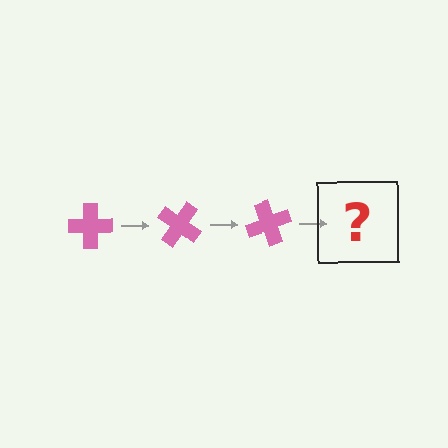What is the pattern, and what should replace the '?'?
The pattern is that the cross rotates 35 degrees each step. The '?' should be a pink cross rotated 105 degrees.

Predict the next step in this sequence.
The next step is a pink cross rotated 105 degrees.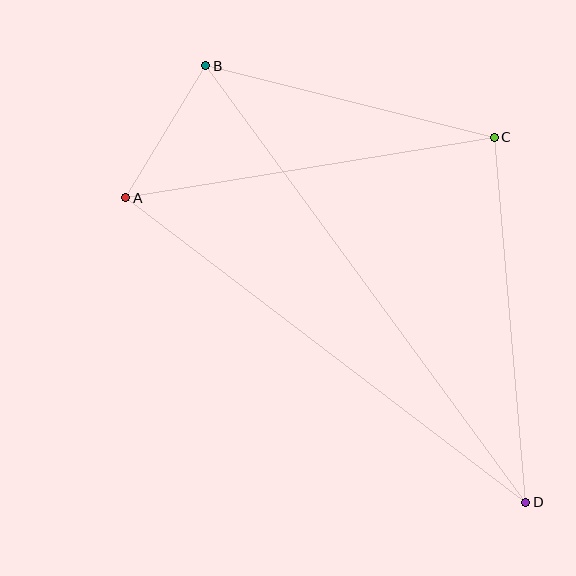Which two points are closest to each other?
Points A and B are closest to each other.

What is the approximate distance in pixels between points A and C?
The distance between A and C is approximately 373 pixels.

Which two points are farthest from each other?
Points B and D are farthest from each other.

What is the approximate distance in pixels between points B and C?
The distance between B and C is approximately 297 pixels.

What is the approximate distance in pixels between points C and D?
The distance between C and D is approximately 366 pixels.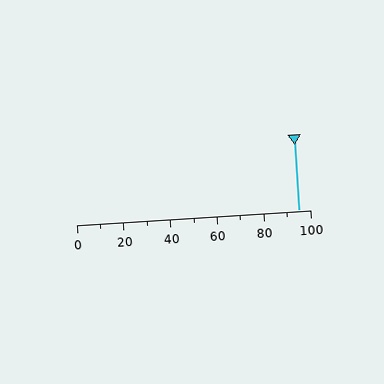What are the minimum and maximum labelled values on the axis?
The axis runs from 0 to 100.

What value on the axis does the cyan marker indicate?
The marker indicates approximately 95.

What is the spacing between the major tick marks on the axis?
The major ticks are spaced 20 apart.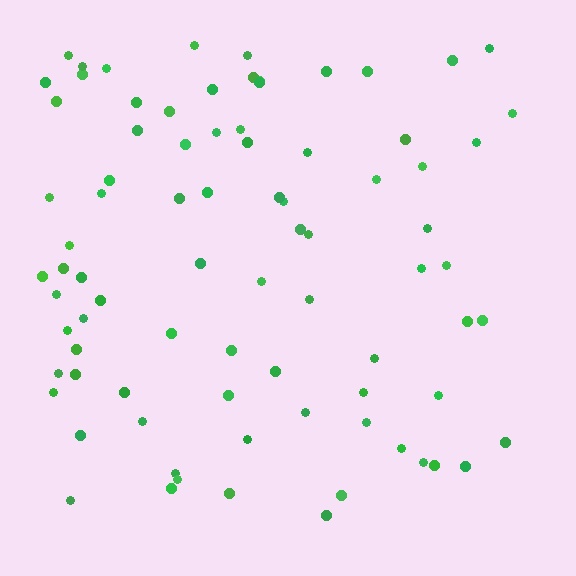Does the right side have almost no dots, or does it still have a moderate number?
Still a moderate number, just noticeably fewer than the left.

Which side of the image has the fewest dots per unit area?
The right.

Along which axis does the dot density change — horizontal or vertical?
Horizontal.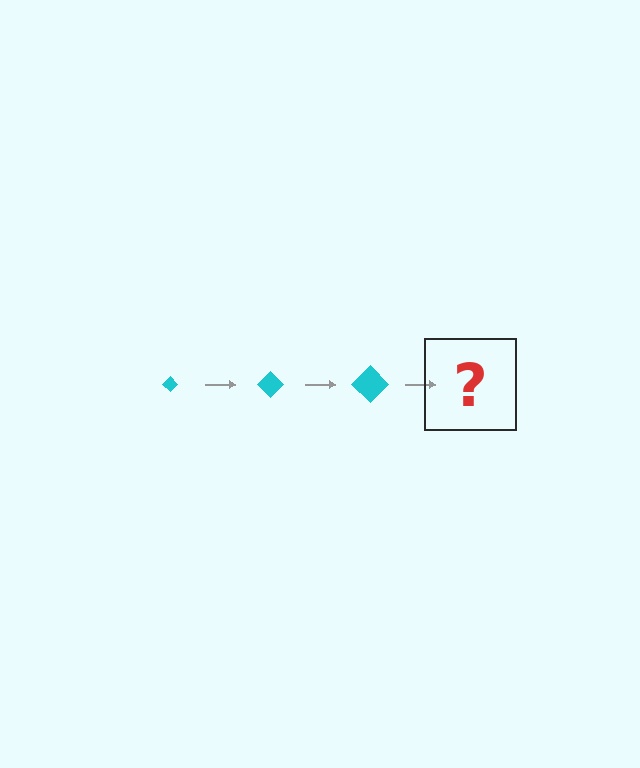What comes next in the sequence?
The next element should be a cyan diamond, larger than the previous one.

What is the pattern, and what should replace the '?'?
The pattern is that the diamond gets progressively larger each step. The '?' should be a cyan diamond, larger than the previous one.